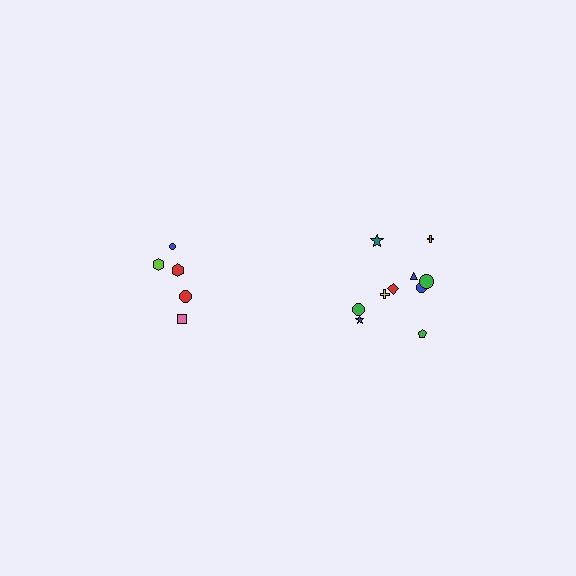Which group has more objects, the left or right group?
The right group.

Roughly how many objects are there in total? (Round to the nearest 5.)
Roughly 15 objects in total.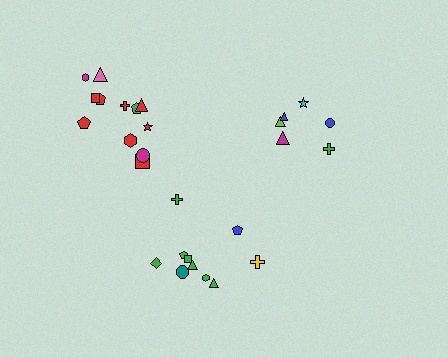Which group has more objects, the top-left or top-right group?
The top-left group.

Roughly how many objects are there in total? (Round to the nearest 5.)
Roughly 30 objects in total.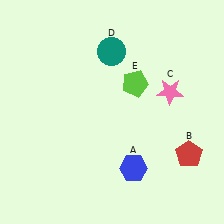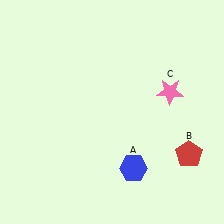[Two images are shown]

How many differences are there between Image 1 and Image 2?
There are 2 differences between the two images.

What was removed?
The lime pentagon (E), the teal circle (D) were removed in Image 2.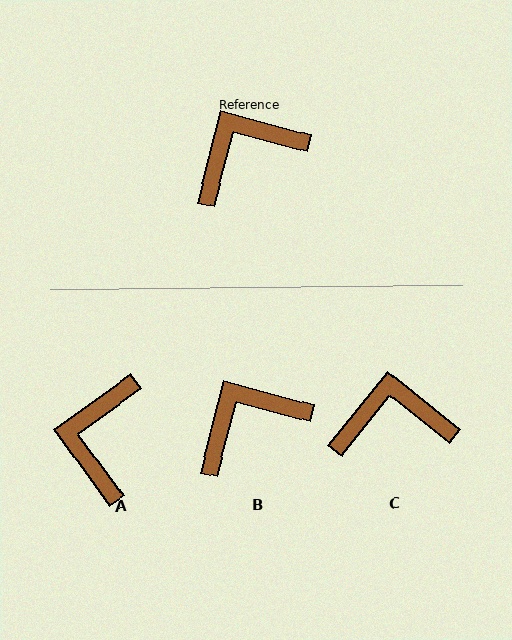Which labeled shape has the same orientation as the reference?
B.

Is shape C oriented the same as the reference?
No, it is off by about 24 degrees.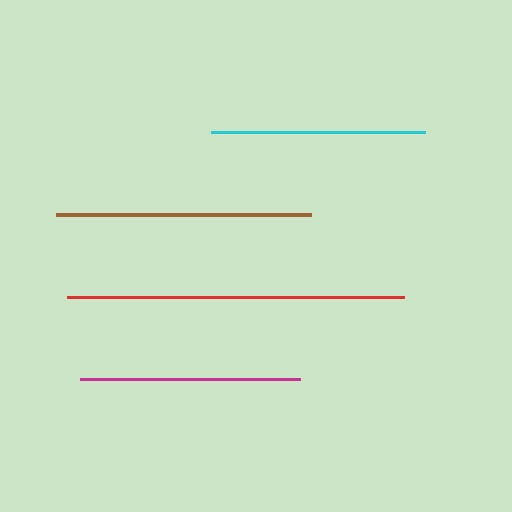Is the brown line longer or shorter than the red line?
The red line is longer than the brown line.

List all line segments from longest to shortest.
From longest to shortest: red, brown, magenta, cyan.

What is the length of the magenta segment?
The magenta segment is approximately 220 pixels long.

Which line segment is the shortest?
The cyan line is the shortest at approximately 214 pixels.